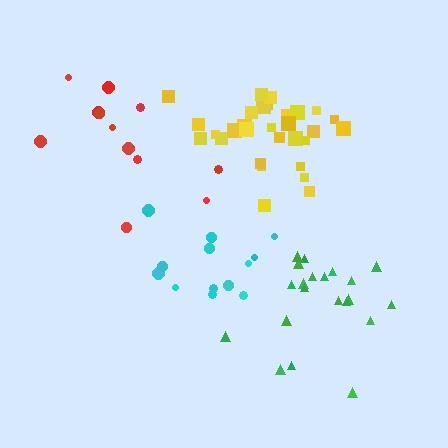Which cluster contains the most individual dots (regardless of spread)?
Yellow (30).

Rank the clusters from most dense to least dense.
yellow, green, red, cyan.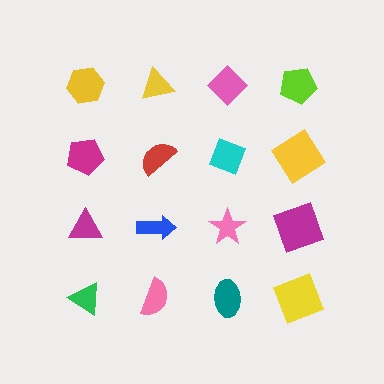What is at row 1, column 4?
A lime pentagon.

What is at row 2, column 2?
A red semicircle.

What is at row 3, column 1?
A magenta triangle.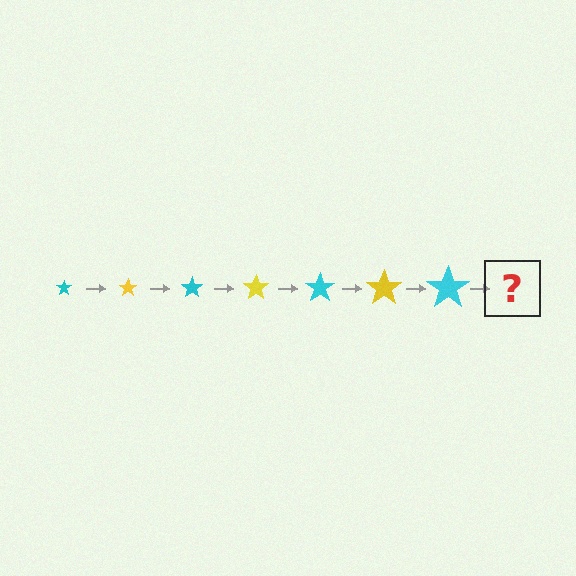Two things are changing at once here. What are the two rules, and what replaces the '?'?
The two rules are that the star grows larger each step and the color cycles through cyan and yellow. The '?' should be a yellow star, larger than the previous one.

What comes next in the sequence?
The next element should be a yellow star, larger than the previous one.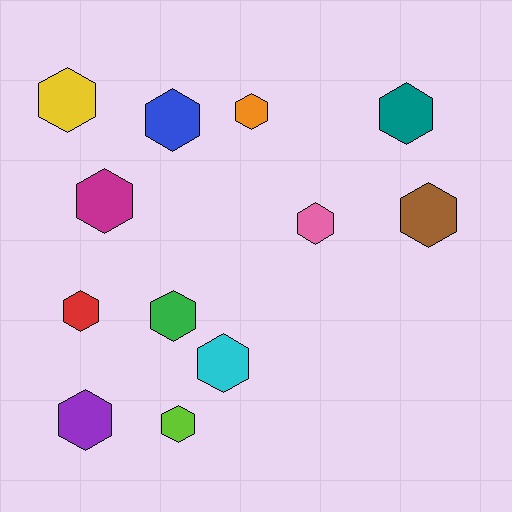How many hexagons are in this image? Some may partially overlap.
There are 12 hexagons.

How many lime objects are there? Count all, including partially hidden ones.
There is 1 lime object.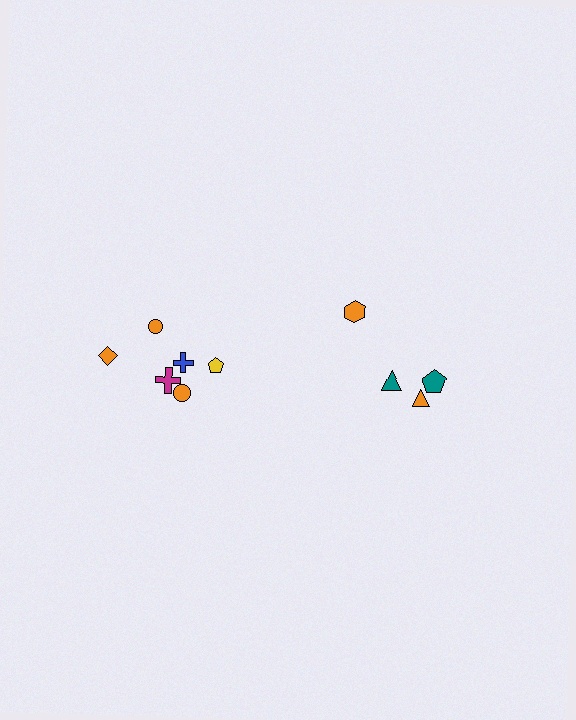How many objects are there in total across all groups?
There are 10 objects.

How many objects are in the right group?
There are 4 objects.